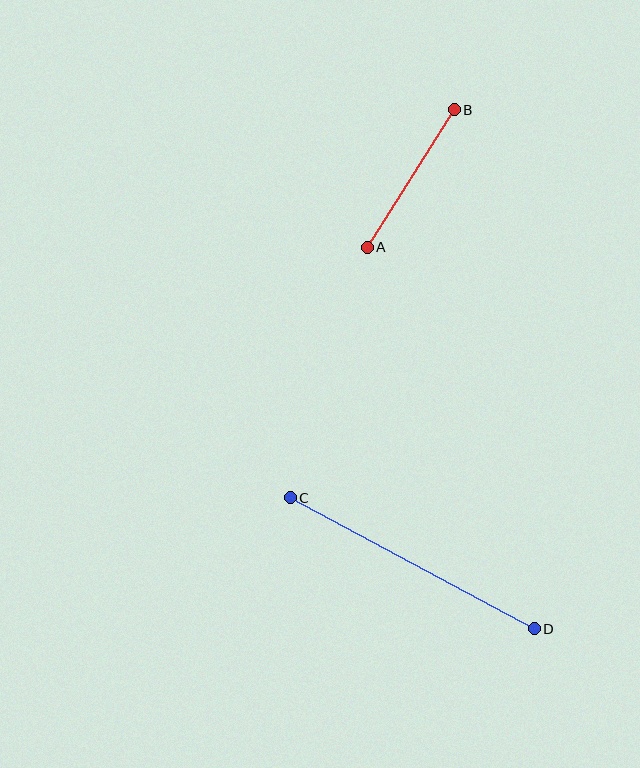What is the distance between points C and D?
The distance is approximately 277 pixels.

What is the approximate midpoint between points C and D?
The midpoint is at approximately (412, 563) pixels.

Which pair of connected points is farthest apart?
Points C and D are farthest apart.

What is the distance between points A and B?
The distance is approximately 163 pixels.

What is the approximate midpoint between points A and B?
The midpoint is at approximately (411, 178) pixels.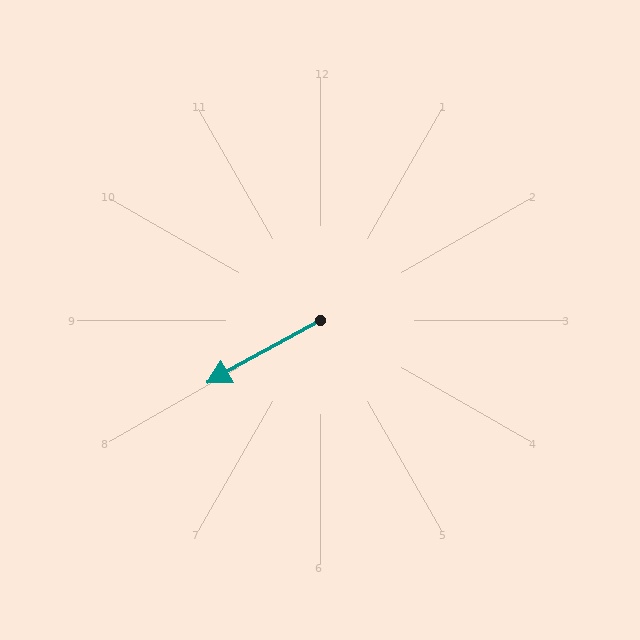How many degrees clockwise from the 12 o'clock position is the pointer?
Approximately 241 degrees.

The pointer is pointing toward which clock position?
Roughly 8 o'clock.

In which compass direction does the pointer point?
Southwest.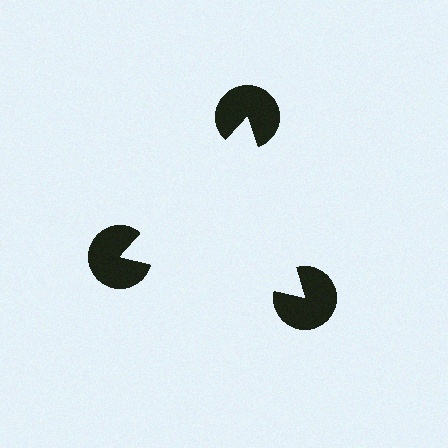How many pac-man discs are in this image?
There are 3 — one at each vertex of the illusory triangle.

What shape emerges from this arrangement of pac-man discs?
An illusory triangle — its edges are inferred from the aligned wedge cuts in the pac-man discs, not physically drawn.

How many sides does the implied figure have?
3 sides.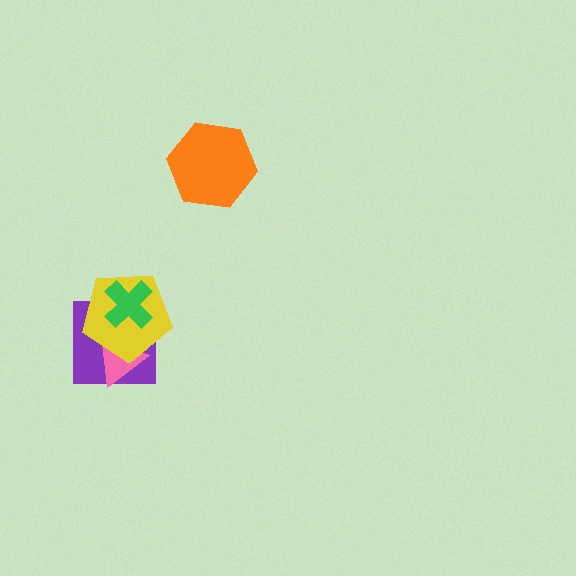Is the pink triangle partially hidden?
Yes, it is partially covered by another shape.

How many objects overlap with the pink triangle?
2 objects overlap with the pink triangle.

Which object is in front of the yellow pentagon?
The green cross is in front of the yellow pentagon.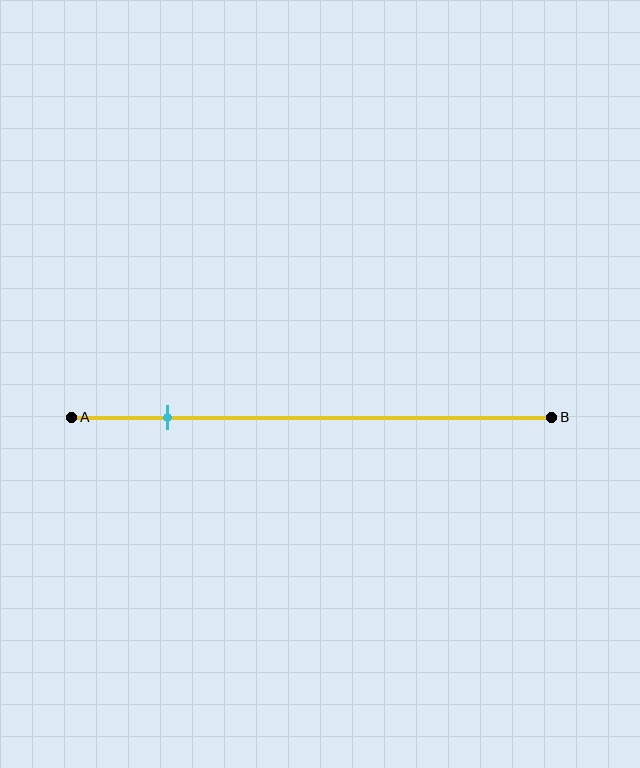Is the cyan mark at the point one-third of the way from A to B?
No, the mark is at about 20% from A, not at the 33% one-third point.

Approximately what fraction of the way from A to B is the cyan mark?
The cyan mark is approximately 20% of the way from A to B.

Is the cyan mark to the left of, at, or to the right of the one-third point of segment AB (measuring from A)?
The cyan mark is to the left of the one-third point of segment AB.